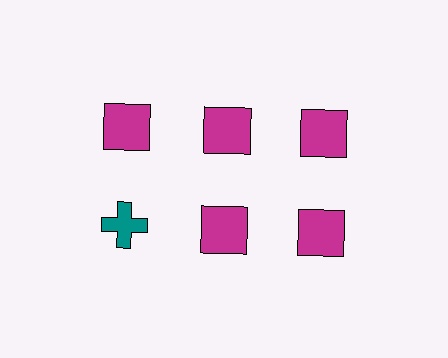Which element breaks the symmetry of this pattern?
The teal cross in the second row, leftmost column breaks the symmetry. All other shapes are magenta squares.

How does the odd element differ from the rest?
It differs in both color (teal instead of magenta) and shape (cross instead of square).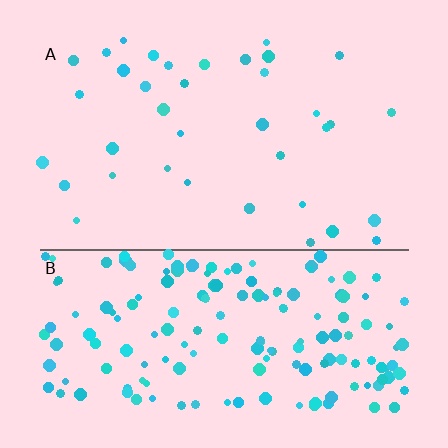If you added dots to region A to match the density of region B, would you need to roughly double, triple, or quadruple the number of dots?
Approximately quadruple.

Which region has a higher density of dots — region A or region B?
B (the bottom).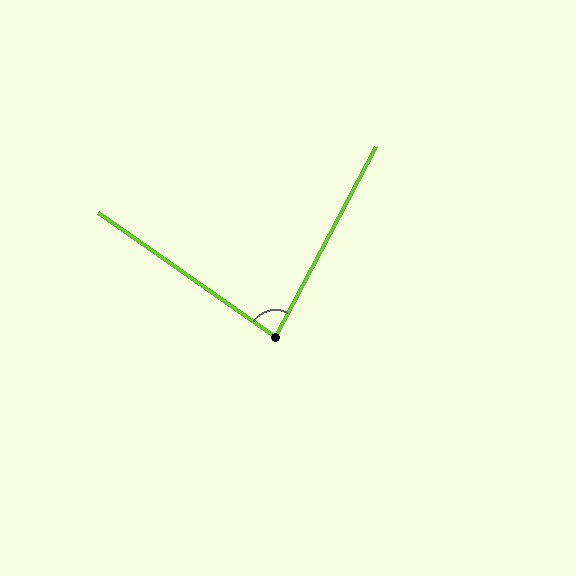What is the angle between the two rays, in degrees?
Approximately 83 degrees.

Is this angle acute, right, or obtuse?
It is acute.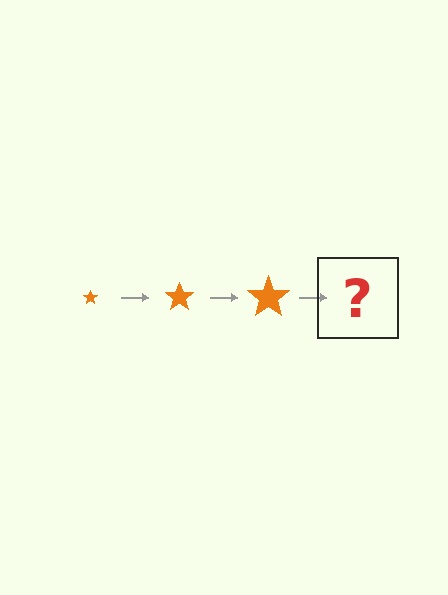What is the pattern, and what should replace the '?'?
The pattern is that the star gets progressively larger each step. The '?' should be an orange star, larger than the previous one.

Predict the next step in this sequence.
The next step is an orange star, larger than the previous one.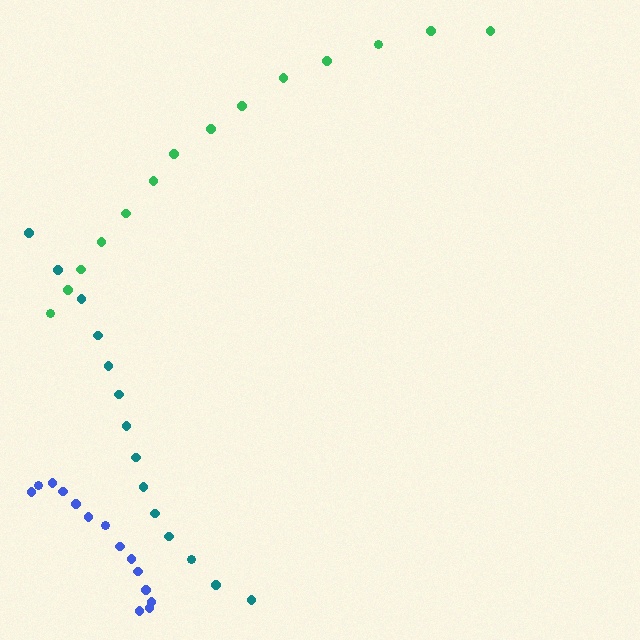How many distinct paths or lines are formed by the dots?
There are 3 distinct paths.